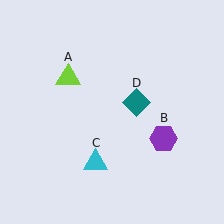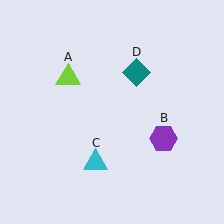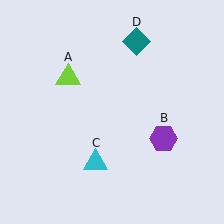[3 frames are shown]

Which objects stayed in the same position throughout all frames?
Lime triangle (object A) and purple hexagon (object B) and cyan triangle (object C) remained stationary.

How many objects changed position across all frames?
1 object changed position: teal diamond (object D).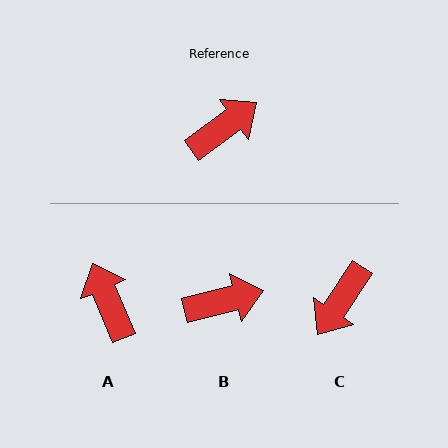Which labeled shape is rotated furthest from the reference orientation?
C, about 159 degrees away.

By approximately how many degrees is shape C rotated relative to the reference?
Approximately 159 degrees clockwise.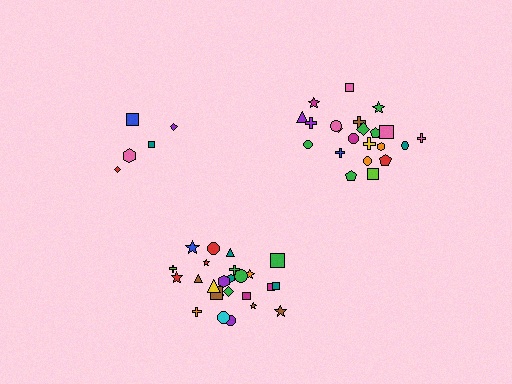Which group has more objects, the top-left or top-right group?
The top-right group.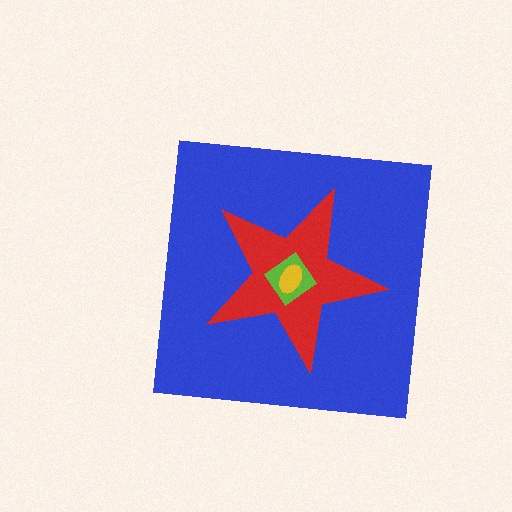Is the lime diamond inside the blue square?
Yes.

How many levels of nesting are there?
4.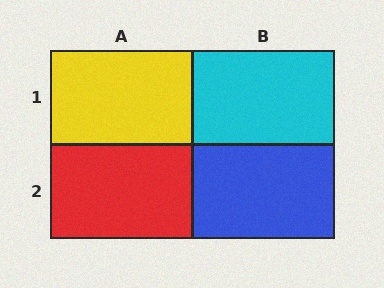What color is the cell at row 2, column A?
Red.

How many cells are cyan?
1 cell is cyan.